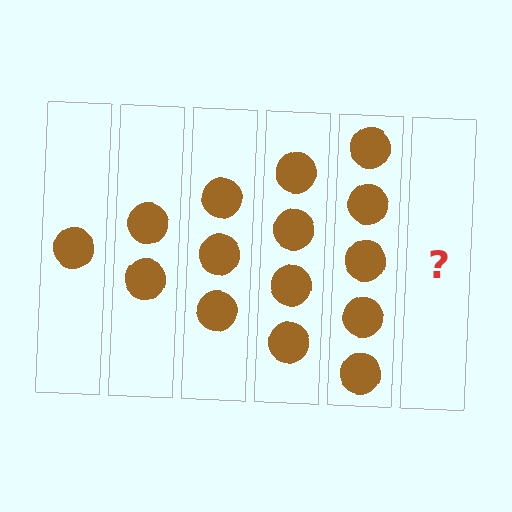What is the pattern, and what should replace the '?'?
The pattern is that each step adds one more circle. The '?' should be 6 circles.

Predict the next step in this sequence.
The next step is 6 circles.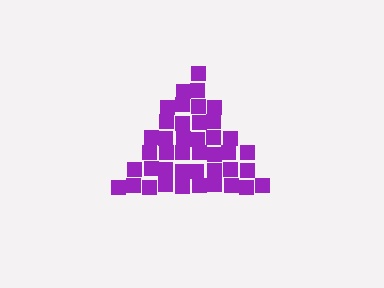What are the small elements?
The small elements are squares.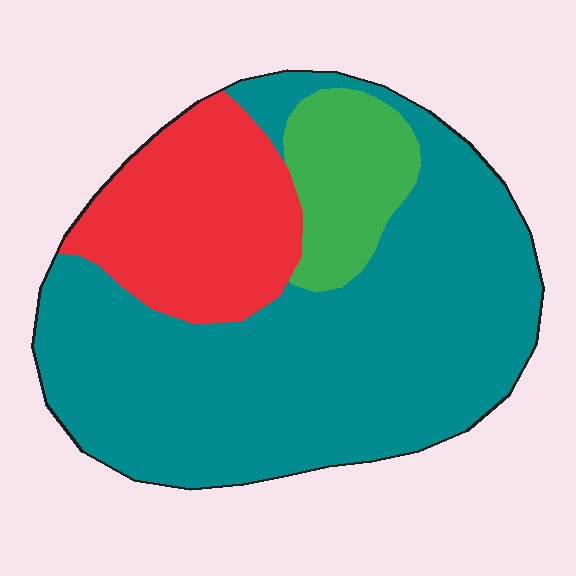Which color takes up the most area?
Teal, at roughly 65%.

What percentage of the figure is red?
Red covers about 20% of the figure.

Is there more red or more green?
Red.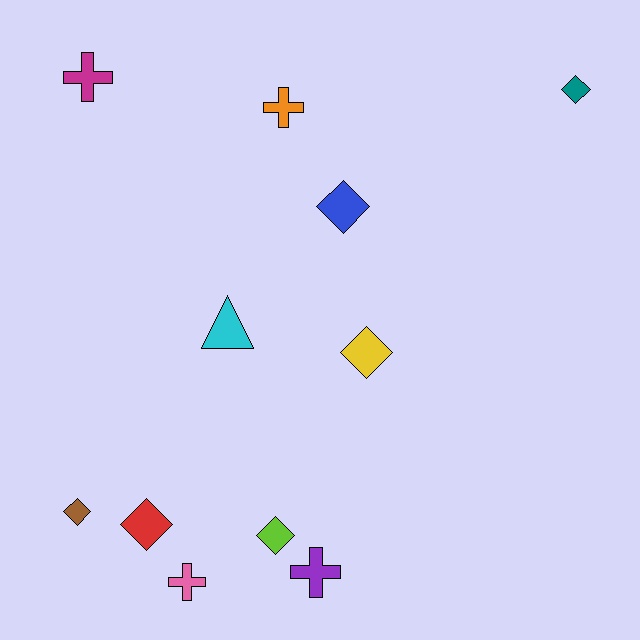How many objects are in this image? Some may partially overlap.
There are 11 objects.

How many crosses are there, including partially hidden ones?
There are 4 crosses.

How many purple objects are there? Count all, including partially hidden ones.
There is 1 purple object.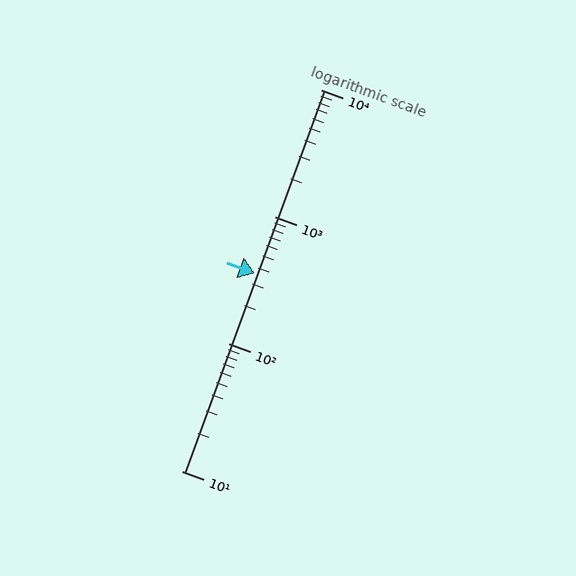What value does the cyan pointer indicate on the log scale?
The pointer indicates approximately 360.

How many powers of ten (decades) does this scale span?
The scale spans 3 decades, from 10 to 10000.